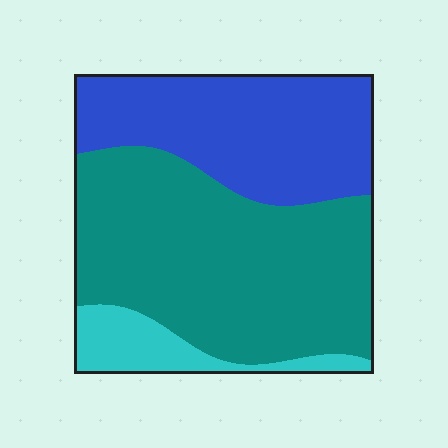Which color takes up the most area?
Teal, at roughly 55%.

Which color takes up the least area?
Cyan, at roughly 10%.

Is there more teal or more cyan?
Teal.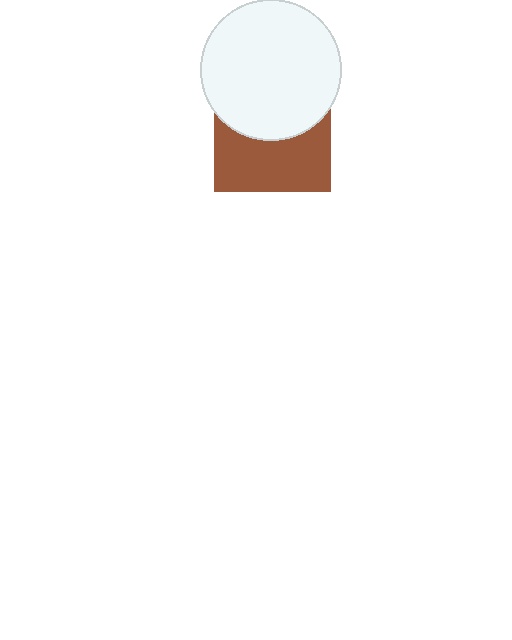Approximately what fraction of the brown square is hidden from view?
Roughly 48% of the brown square is hidden behind the white circle.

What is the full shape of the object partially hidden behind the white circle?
The partially hidden object is a brown square.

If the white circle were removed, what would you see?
You would see the complete brown square.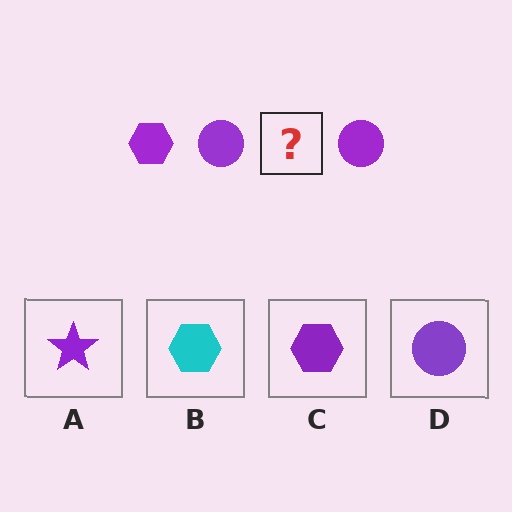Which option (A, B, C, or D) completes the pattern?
C.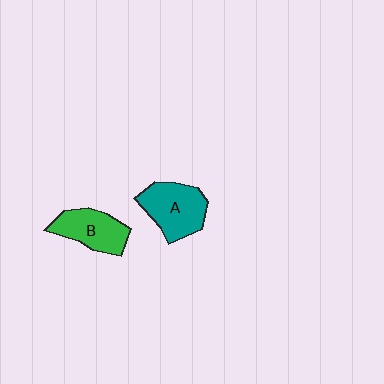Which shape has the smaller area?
Shape B (green).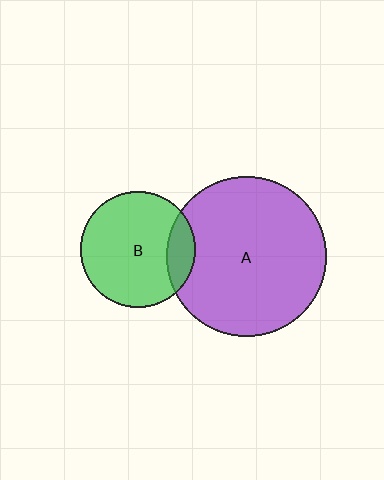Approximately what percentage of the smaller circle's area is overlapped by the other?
Approximately 15%.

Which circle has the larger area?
Circle A (purple).